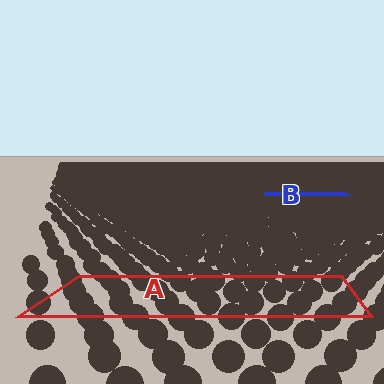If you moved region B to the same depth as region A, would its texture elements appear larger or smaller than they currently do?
They would appear larger. At a closer depth, the same texture elements are projected at a bigger on-screen size.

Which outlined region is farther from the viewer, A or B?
Region B is farther from the viewer — the texture elements inside it appear smaller and more densely packed.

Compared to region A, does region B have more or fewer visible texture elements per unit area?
Region B has more texture elements per unit area — they are packed more densely because it is farther away.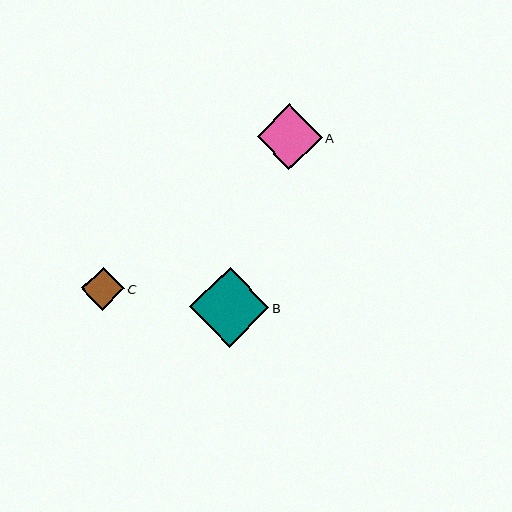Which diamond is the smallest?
Diamond C is the smallest with a size of approximately 43 pixels.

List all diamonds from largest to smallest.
From largest to smallest: B, A, C.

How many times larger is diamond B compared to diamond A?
Diamond B is approximately 1.2 times the size of diamond A.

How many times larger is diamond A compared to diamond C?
Diamond A is approximately 1.5 times the size of diamond C.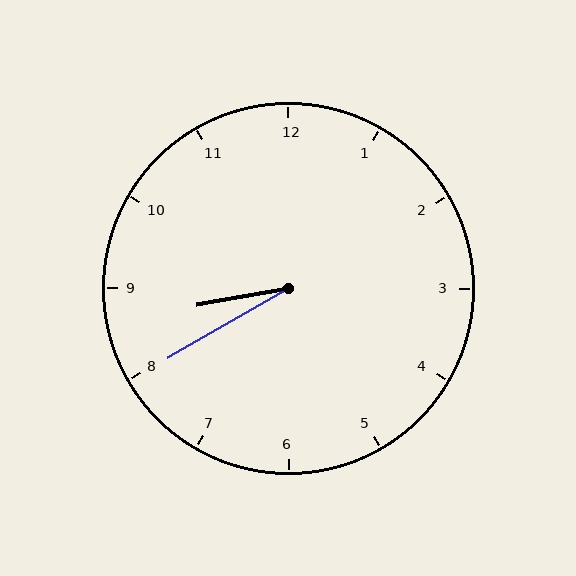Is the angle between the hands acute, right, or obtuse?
It is acute.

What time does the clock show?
8:40.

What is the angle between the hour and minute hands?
Approximately 20 degrees.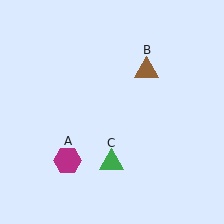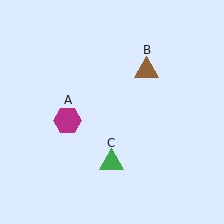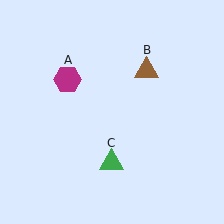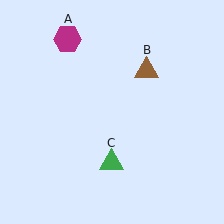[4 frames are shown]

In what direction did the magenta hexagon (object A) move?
The magenta hexagon (object A) moved up.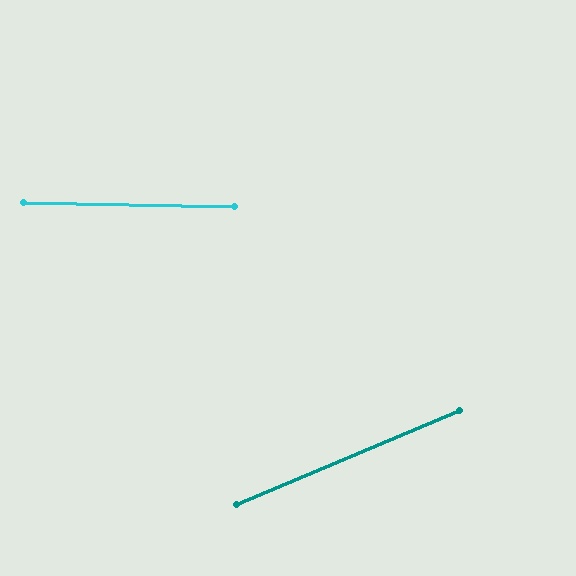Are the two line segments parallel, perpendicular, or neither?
Neither parallel nor perpendicular — they differ by about 24°.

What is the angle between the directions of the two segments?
Approximately 24 degrees.